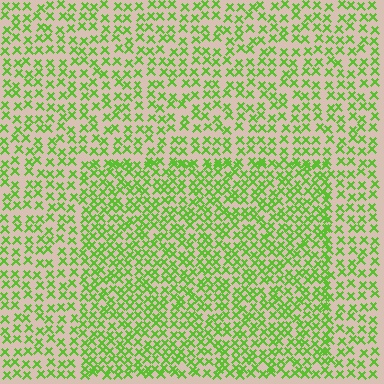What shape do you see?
I see a rectangle.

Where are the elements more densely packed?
The elements are more densely packed inside the rectangle boundary.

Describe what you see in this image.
The image contains small lime elements arranged at two different densities. A rectangle-shaped region is visible where the elements are more densely packed than the surrounding area.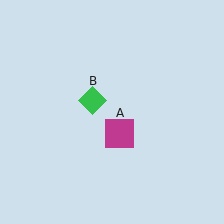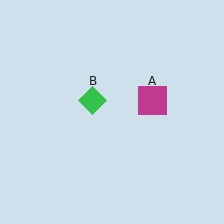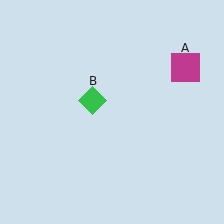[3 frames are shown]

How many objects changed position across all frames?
1 object changed position: magenta square (object A).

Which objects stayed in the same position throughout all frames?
Green diamond (object B) remained stationary.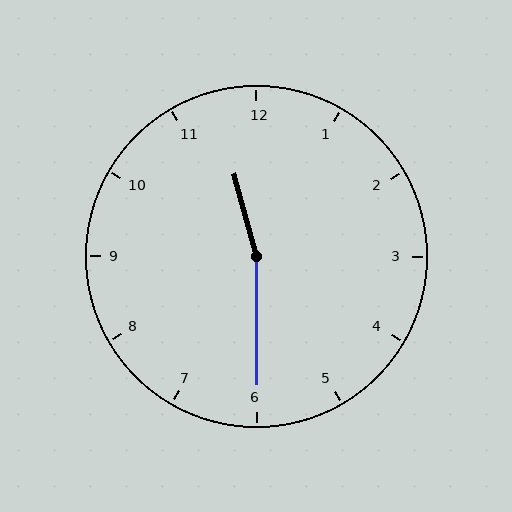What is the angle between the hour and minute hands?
Approximately 165 degrees.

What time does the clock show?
11:30.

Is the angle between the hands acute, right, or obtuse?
It is obtuse.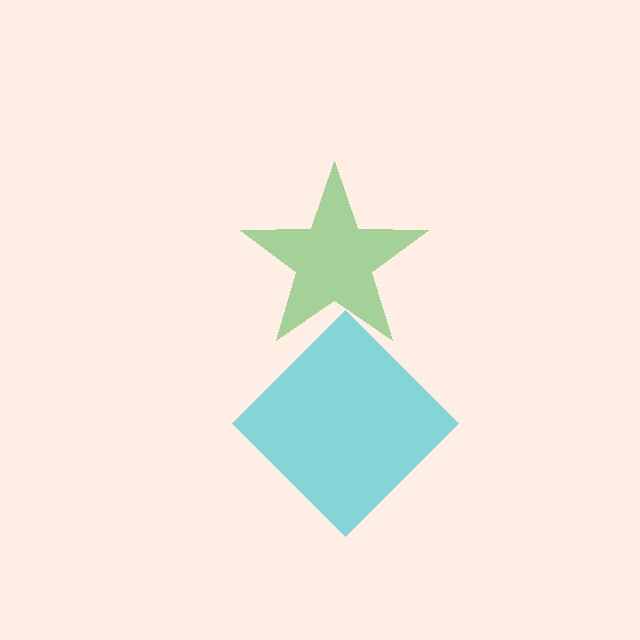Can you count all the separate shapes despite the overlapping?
Yes, there are 2 separate shapes.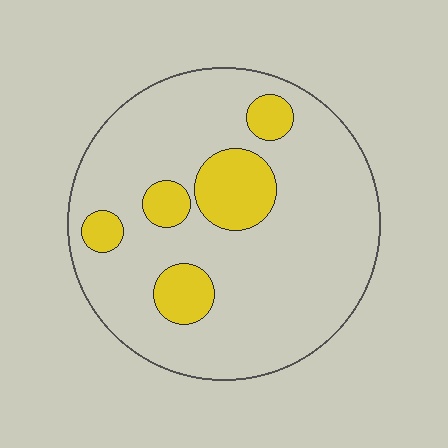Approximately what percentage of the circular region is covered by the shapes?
Approximately 15%.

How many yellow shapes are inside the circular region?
5.